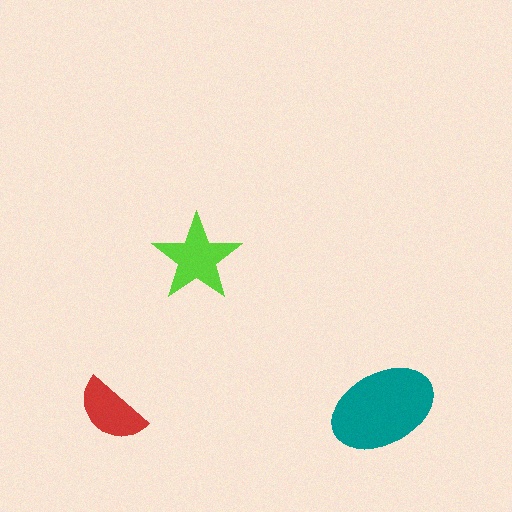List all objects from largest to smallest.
The teal ellipse, the lime star, the red semicircle.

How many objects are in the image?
There are 3 objects in the image.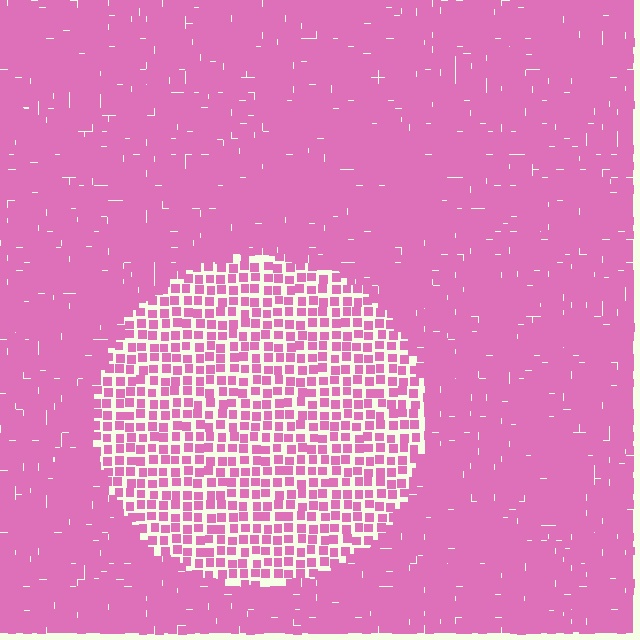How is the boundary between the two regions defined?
The boundary is defined by a change in element density (approximately 2.2x ratio). All elements are the same color, size, and shape.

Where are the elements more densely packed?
The elements are more densely packed outside the circle boundary.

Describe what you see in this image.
The image contains small pink elements arranged at two different densities. A circle-shaped region is visible where the elements are less densely packed than the surrounding area.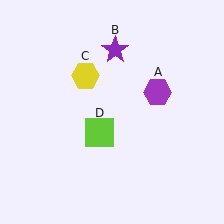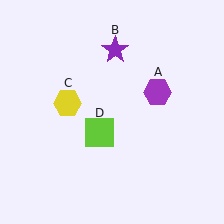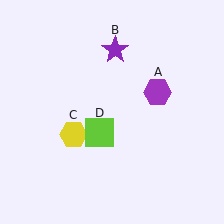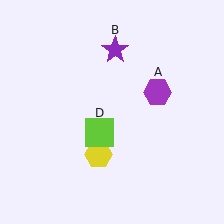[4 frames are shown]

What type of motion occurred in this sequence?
The yellow hexagon (object C) rotated counterclockwise around the center of the scene.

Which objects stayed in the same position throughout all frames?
Purple hexagon (object A) and purple star (object B) and lime square (object D) remained stationary.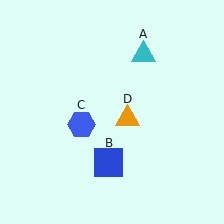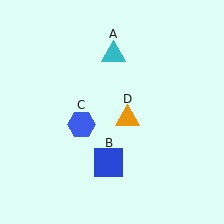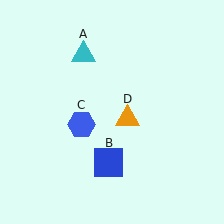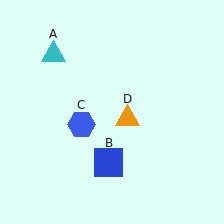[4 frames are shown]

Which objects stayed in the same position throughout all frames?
Blue square (object B) and blue hexagon (object C) and orange triangle (object D) remained stationary.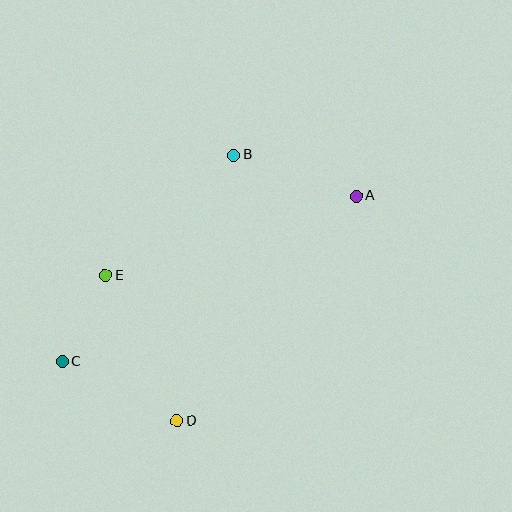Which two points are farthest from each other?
Points A and C are farthest from each other.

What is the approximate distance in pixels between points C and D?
The distance between C and D is approximately 129 pixels.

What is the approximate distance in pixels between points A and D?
The distance between A and D is approximately 288 pixels.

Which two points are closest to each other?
Points C and E are closest to each other.